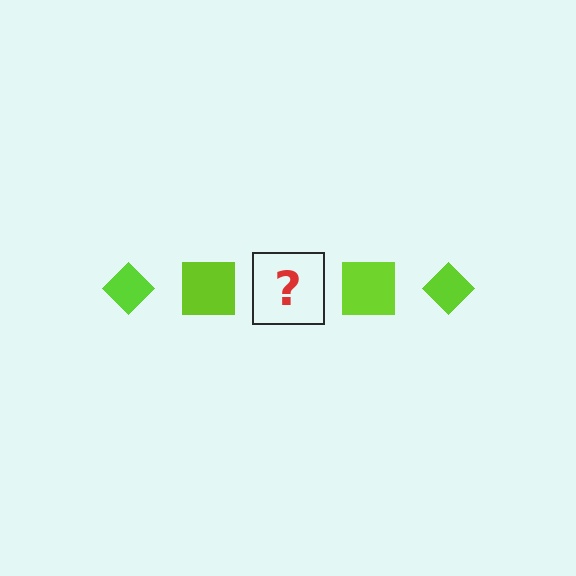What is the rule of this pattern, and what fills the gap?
The rule is that the pattern cycles through diamond, square shapes in lime. The gap should be filled with a lime diamond.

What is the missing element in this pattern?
The missing element is a lime diamond.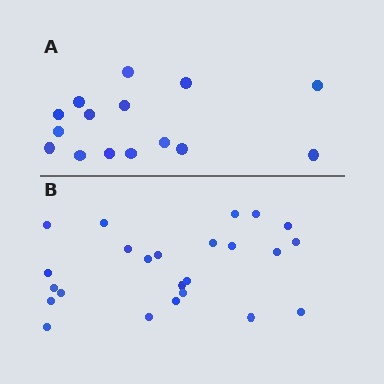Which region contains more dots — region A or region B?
Region B (the bottom region) has more dots.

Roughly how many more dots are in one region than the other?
Region B has roughly 8 or so more dots than region A.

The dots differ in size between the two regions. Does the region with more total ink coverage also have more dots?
No. Region A has more total ink coverage because its dots are larger, but region B actually contains more individual dots. Total area can be misleading — the number of items is what matters here.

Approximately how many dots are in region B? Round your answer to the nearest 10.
About 20 dots. (The exact count is 24, which rounds to 20.)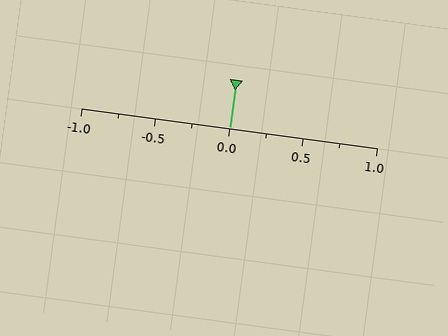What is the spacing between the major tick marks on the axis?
The major ticks are spaced 0.5 apart.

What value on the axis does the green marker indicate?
The marker indicates approximately 0.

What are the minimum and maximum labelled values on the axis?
The axis runs from -1.0 to 1.0.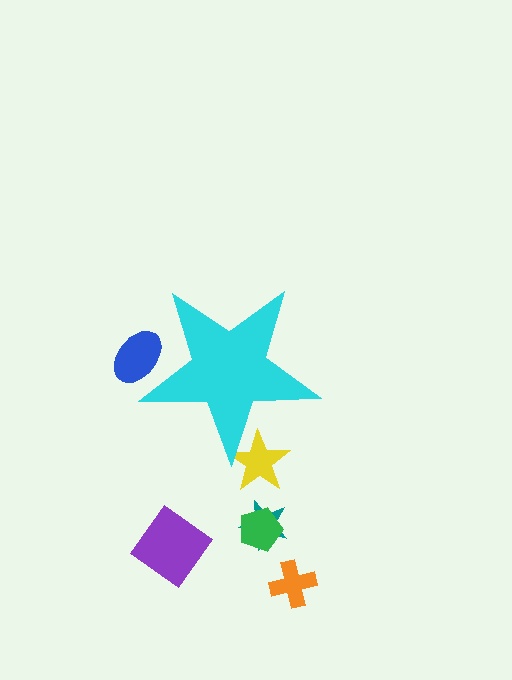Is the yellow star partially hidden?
Yes, the yellow star is partially hidden behind the cyan star.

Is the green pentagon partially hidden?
No, the green pentagon is fully visible.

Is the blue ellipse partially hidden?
Yes, the blue ellipse is partially hidden behind the cyan star.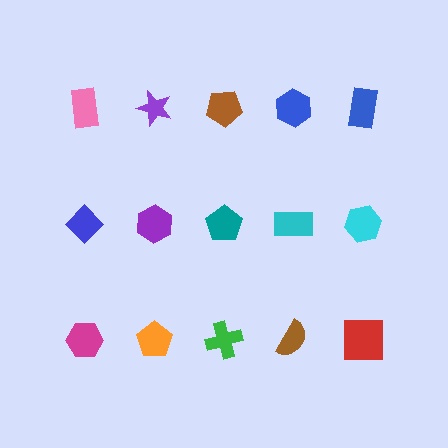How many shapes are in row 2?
5 shapes.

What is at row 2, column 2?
A purple hexagon.